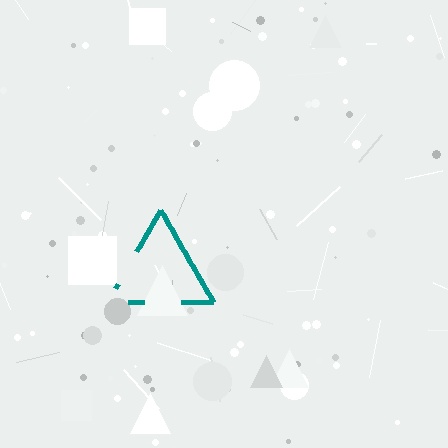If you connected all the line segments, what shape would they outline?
They would outline a triangle.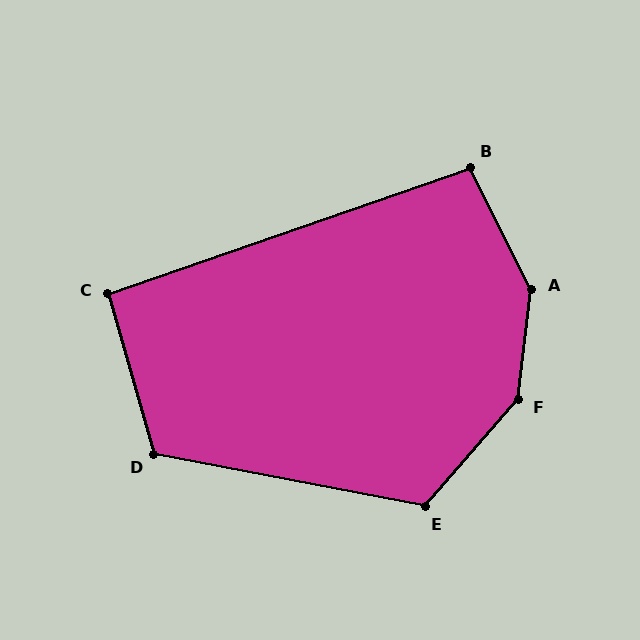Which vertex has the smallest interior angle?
C, at approximately 93 degrees.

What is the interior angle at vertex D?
Approximately 117 degrees (obtuse).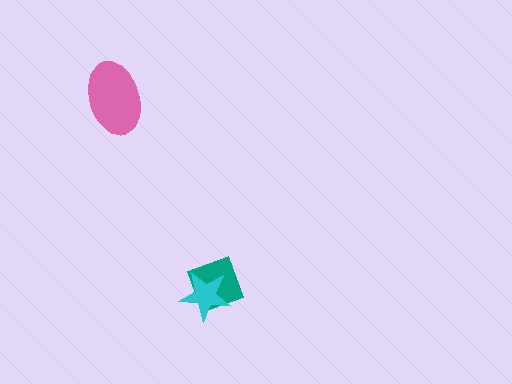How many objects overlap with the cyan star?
1 object overlaps with the cyan star.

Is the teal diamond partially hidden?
Yes, it is partially covered by another shape.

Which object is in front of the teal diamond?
The cyan star is in front of the teal diamond.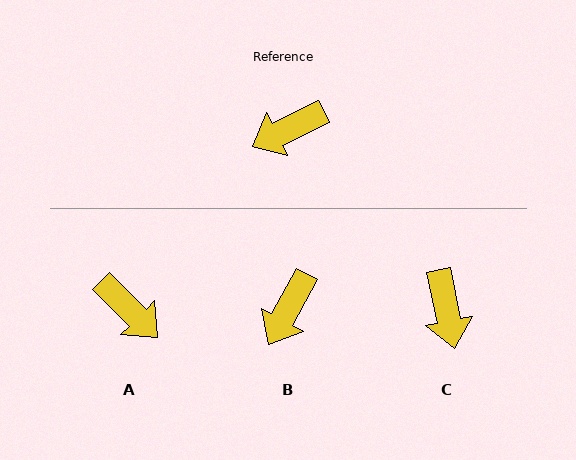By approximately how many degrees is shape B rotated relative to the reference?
Approximately 35 degrees counter-clockwise.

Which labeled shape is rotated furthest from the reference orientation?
A, about 109 degrees away.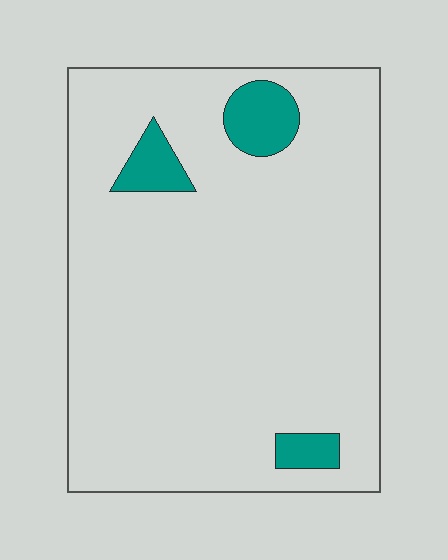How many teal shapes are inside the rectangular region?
3.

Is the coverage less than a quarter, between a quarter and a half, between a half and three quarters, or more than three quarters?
Less than a quarter.